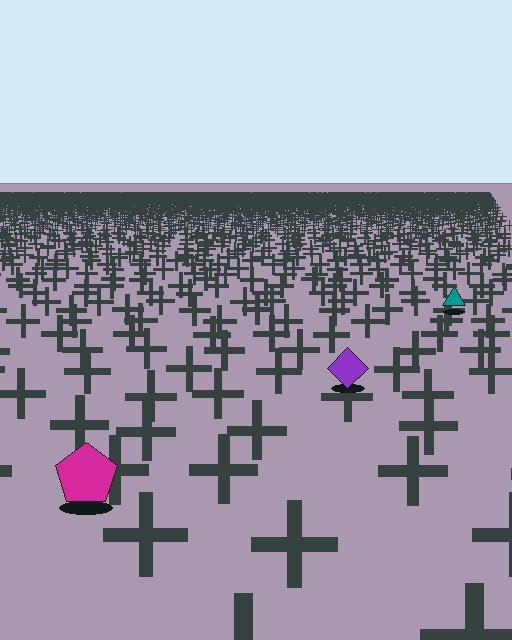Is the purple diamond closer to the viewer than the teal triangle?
Yes. The purple diamond is closer — you can tell from the texture gradient: the ground texture is coarser near it.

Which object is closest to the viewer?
The magenta pentagon is closest. The texture marks near it are larger and more spread out.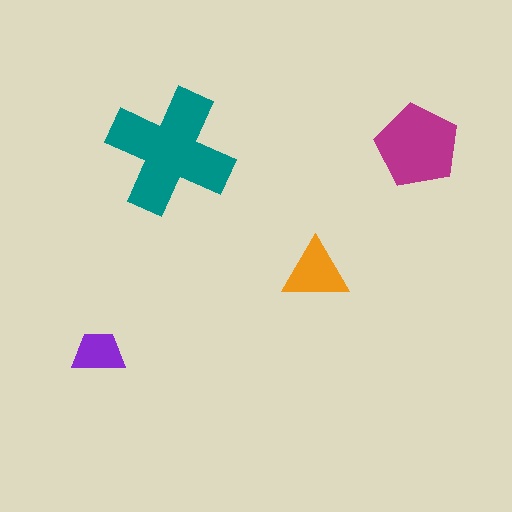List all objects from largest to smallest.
The teal cross, the magenta pentagon, the orange triangle, the purple trapezoid.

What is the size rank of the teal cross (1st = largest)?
1st.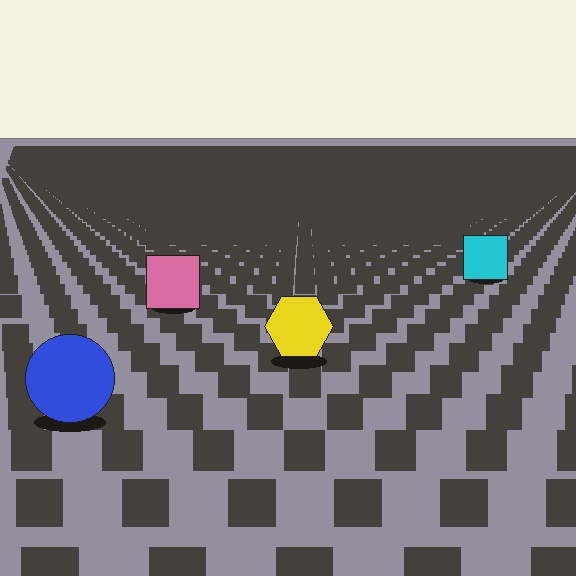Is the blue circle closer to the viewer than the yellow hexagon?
Yes. The blue circle is closer — you can tell from the texture gradient: the ground texture is coarser near it.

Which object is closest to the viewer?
The blue circle is closest. The texture marks near it are larger and more spread out.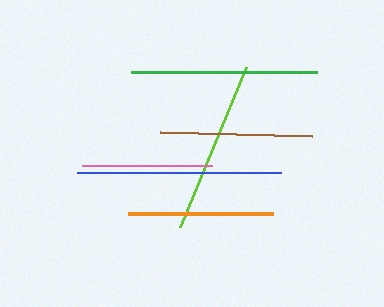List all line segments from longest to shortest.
From longest to shortest: blue, green, lime, brown, orange, pink.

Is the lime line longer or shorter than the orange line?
The lime line is longer than the orange line.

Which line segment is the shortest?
The pink line is the shortest at approximately 130 pixels.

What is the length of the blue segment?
The blue segment is approximately 205 pixels long.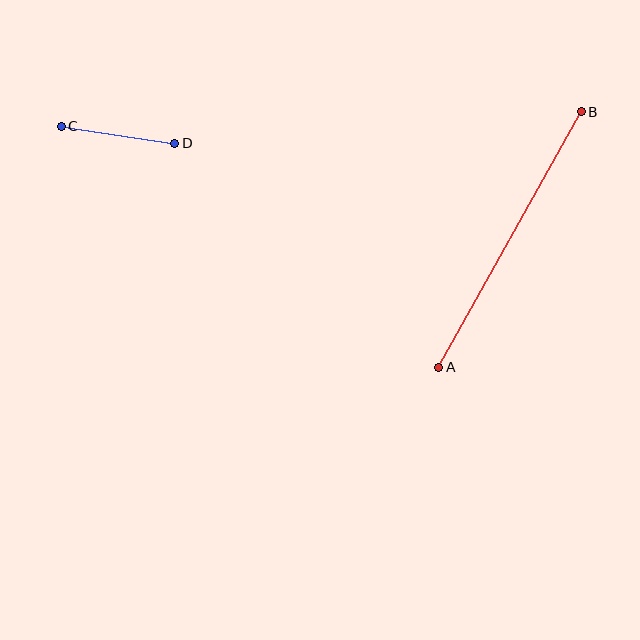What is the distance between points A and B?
The distance is approximately 293 pixels.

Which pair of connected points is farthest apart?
Points A and B are farthest apart.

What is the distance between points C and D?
The distance is approximately 115 pixels.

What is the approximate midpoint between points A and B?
The midpoint is at approximately (510, 240) pixels.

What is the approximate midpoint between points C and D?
The midpoint is at approximately (118, 135) pixels.